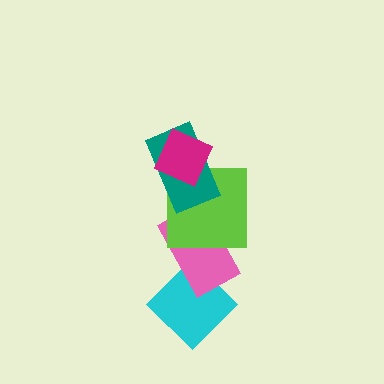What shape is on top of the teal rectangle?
The magenta diamond is on top of the teal rectangle.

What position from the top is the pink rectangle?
The pink rectangle is 4th from the top.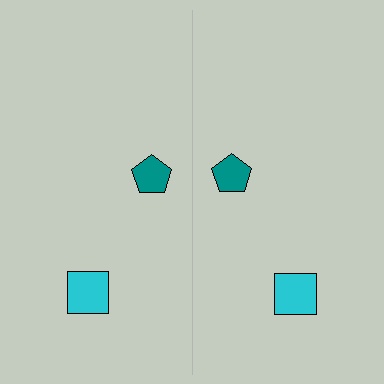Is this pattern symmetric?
Yes, this pattern has bilateral (reflection) symmetry.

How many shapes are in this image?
There are 4 shapes in this image.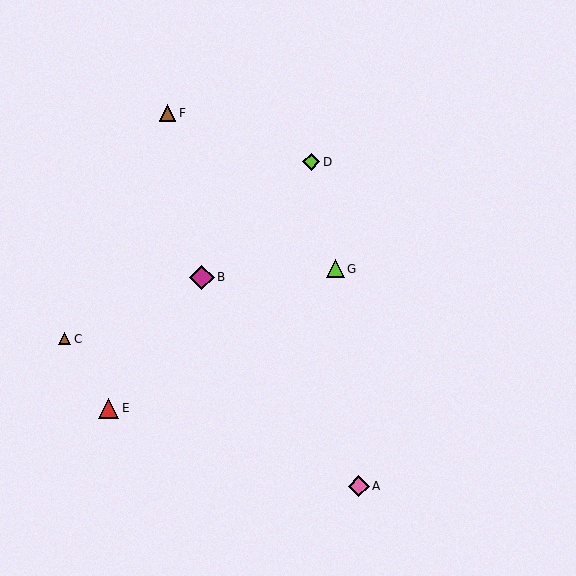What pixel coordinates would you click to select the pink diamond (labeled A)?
Click at (359, 486) to select the pink diamond A.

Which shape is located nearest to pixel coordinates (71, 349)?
The brown triangle (labeled C) at (65, 339) is nearest to that location.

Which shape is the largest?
The magenta diamond (labeled B) is the largest.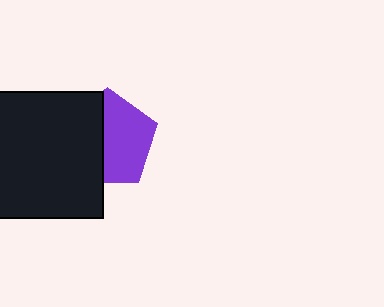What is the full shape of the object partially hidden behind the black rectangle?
The partially hidden object is a purple pentagon.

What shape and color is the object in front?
The object in front is a black rectangle.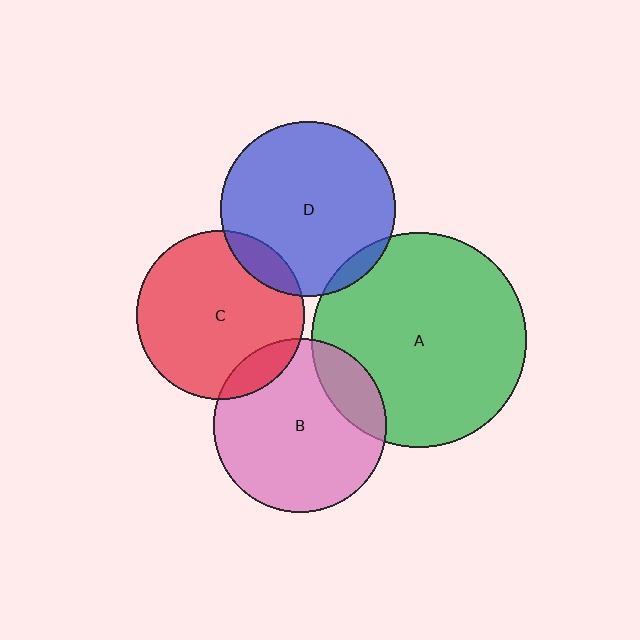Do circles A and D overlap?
Yes.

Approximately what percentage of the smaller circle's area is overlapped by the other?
Approximately 5%.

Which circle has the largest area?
Circle A (green).